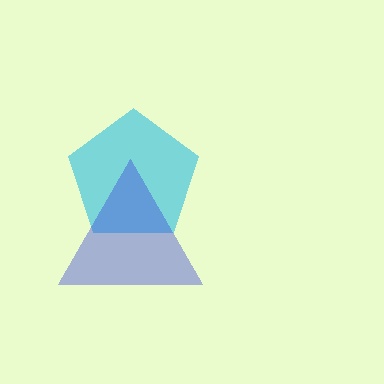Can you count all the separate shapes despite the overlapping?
Yes, there are 2 separate shapes.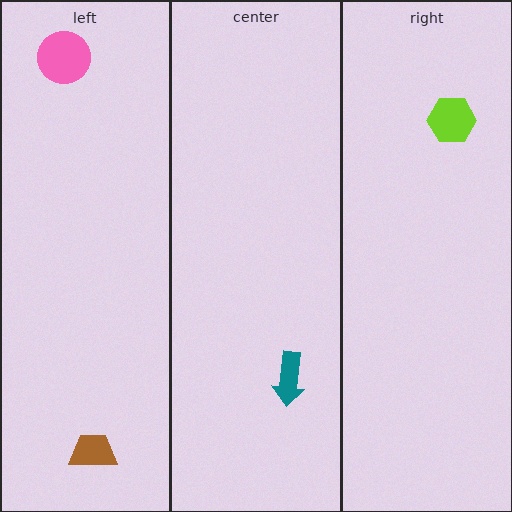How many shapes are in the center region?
1.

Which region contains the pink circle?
The left region.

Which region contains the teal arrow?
The center region.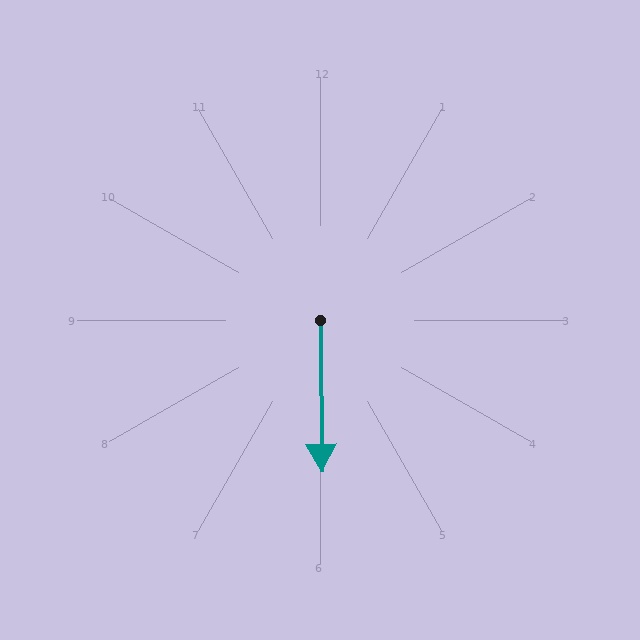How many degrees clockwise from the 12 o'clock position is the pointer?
Approximately 180 degrees.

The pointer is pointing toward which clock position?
Roughly 6 o'clock.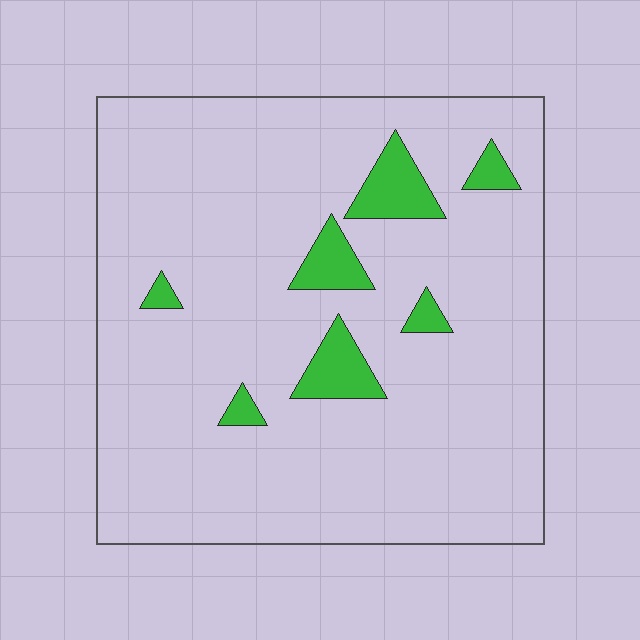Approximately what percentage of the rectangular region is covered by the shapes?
Approximately 10%.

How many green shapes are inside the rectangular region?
7.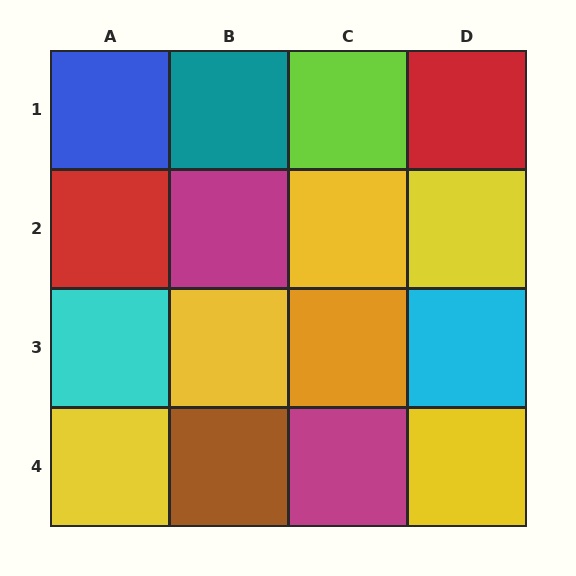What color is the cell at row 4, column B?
Brown.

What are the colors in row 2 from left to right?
Red, magenta, yellow, yellow.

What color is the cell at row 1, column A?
Blue.